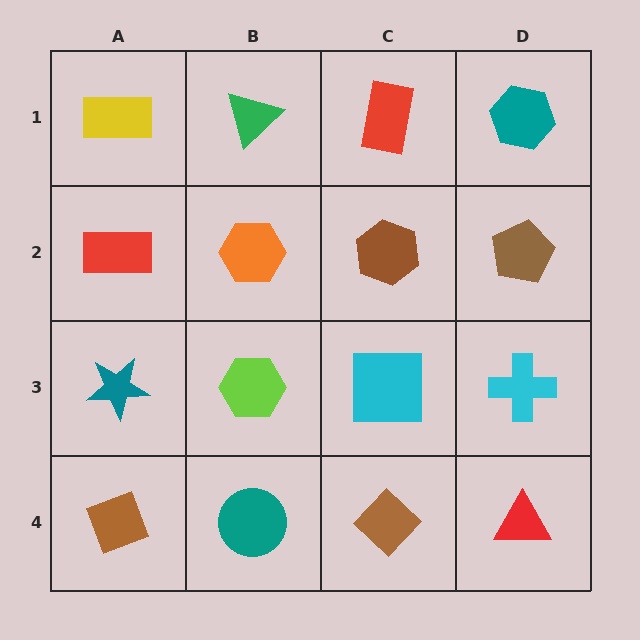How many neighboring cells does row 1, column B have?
3.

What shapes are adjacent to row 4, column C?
A cyan square (row 3, column C), a teal circle (row 4, column B), a red triangle (row 4, column D).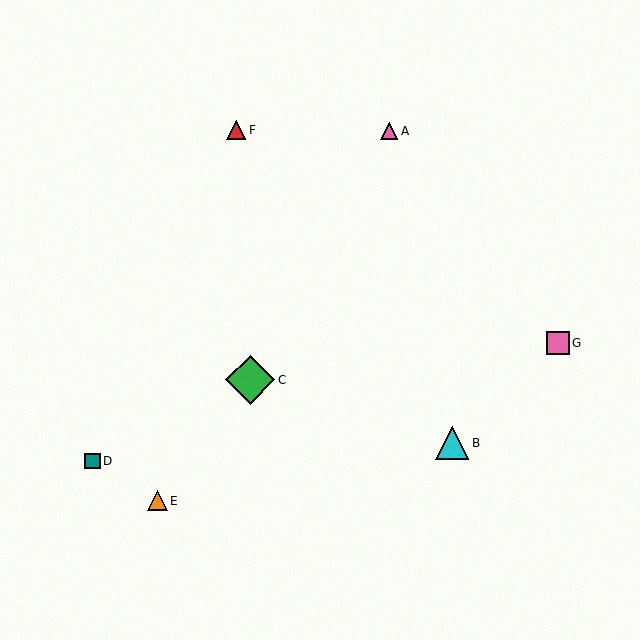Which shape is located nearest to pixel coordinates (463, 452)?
The cyan triangle (labeled B) at (452, 443) is nearest to that location.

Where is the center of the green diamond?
The center of the green diamond is at (250, 380).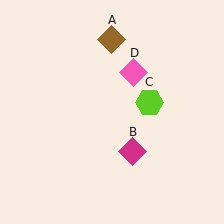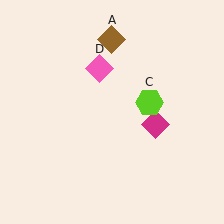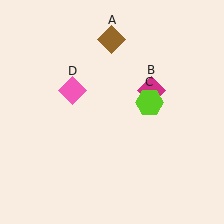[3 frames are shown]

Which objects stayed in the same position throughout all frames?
Brown diamond (object A) and lime hexagon (object C) remained stationary.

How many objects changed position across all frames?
2 objects changed position: magenta diamond (object B), pink diamond (object D).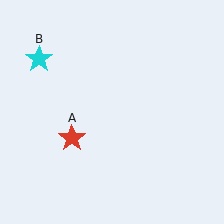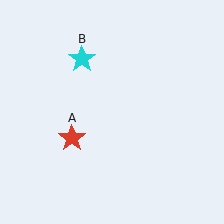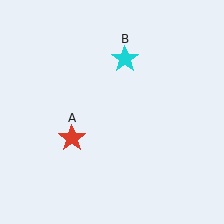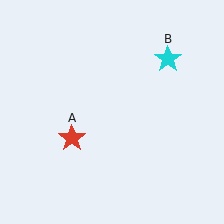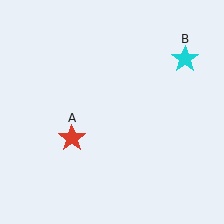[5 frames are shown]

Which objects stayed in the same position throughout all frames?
Red star (object A) remained stationary.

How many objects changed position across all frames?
1 object changed position: cyan star (object B).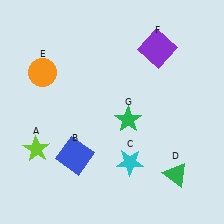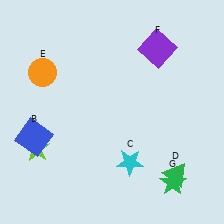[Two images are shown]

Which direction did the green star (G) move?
The green star (G) moved down.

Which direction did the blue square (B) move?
The blue square (B) moved left.